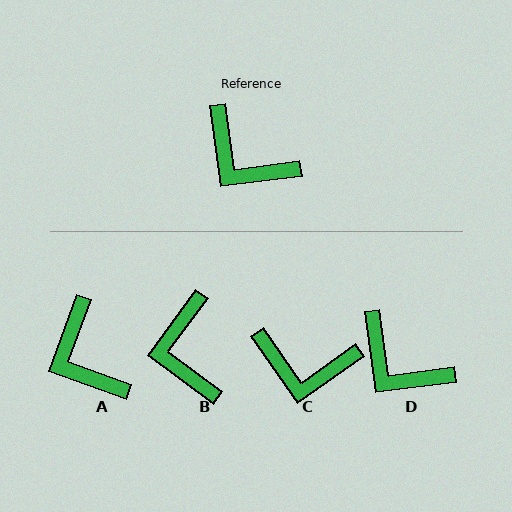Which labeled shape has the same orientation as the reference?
D.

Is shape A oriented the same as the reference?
No, it is off by about 27 degrees.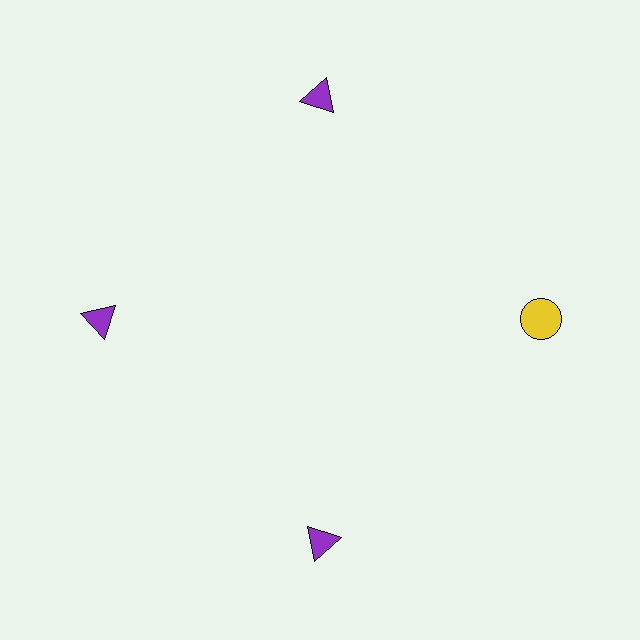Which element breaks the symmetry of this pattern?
The yellow circle at roughly the 3 o'clock position breaks the symmetry. All other shapes are purple triangles.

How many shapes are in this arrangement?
There are 4 shapes arranged in a ring pattern.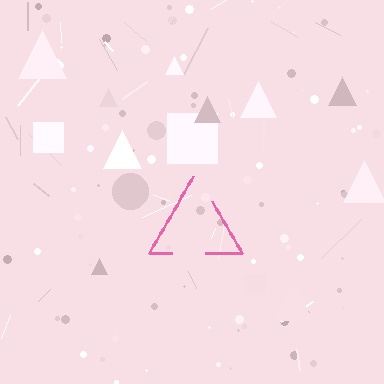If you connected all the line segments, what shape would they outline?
They would outline a triangle.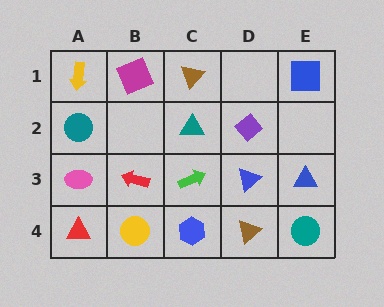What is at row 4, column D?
A brown triangle.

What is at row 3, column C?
A green arrow.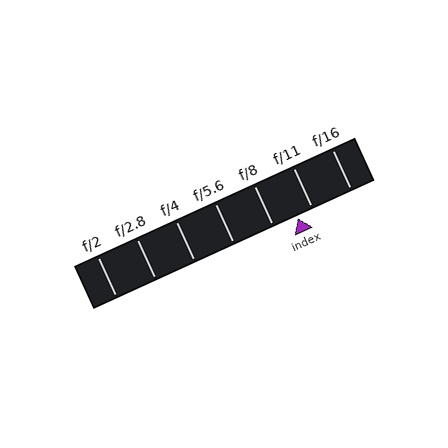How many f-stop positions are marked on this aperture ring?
There are 7 f-stop positions marked.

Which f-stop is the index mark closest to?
The index mark is closest to f/11.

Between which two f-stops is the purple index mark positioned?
The index mark is between f/8 and f/11.